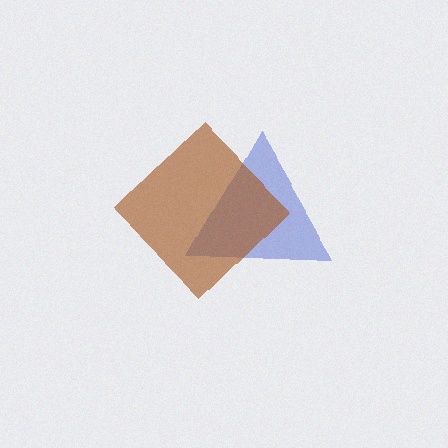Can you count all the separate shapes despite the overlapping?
Yes, there are 2 separate shapes.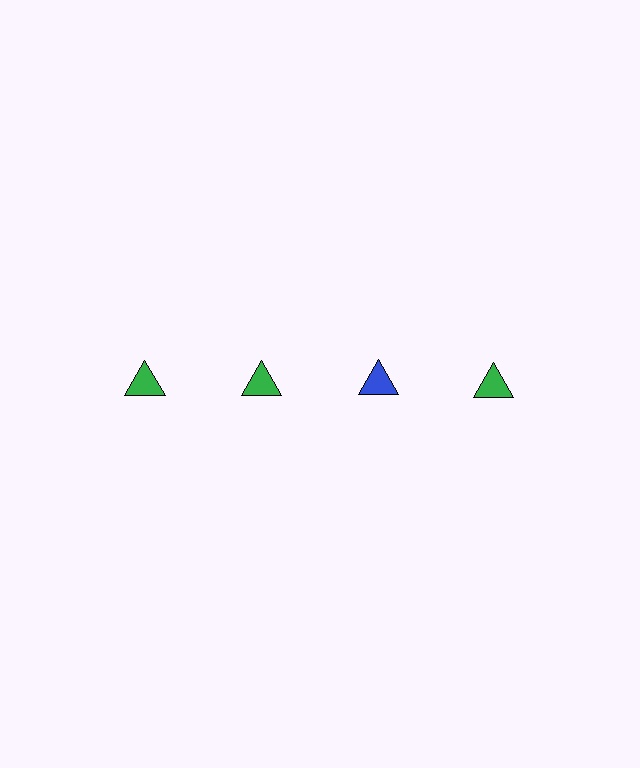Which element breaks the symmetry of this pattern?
The blue triangle in the top row, center column breaks the symmetry. All other shapes are green triangles.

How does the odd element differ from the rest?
It has a different color: blue instead of green.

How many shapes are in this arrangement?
There are 4 shapes arranged in a grid pattern.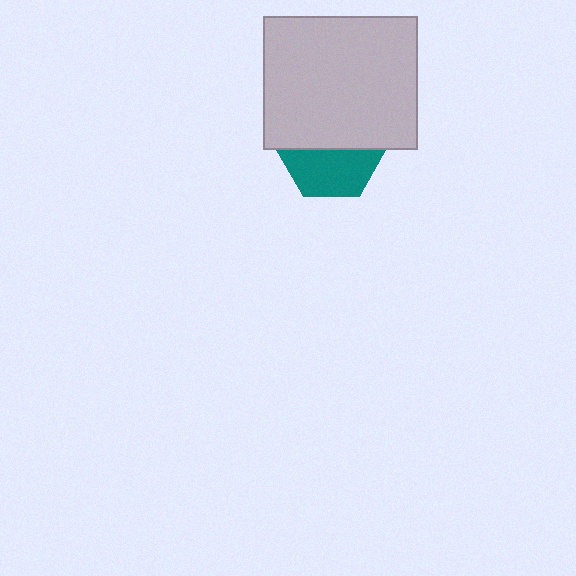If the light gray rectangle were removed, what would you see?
You would see the complete teal hexagon.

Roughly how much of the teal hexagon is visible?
About half of it is visible (roughly 49%).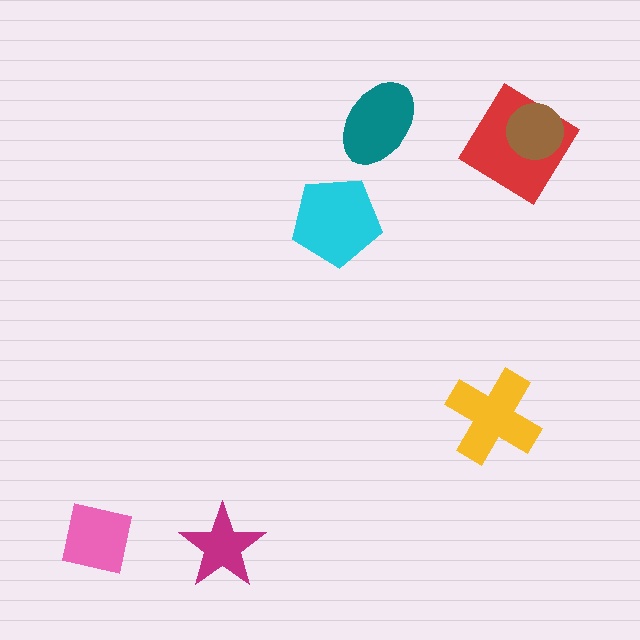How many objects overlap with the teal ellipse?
0 objects overlap with the teal ellipse.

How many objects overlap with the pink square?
0 objects overlap with the pink square.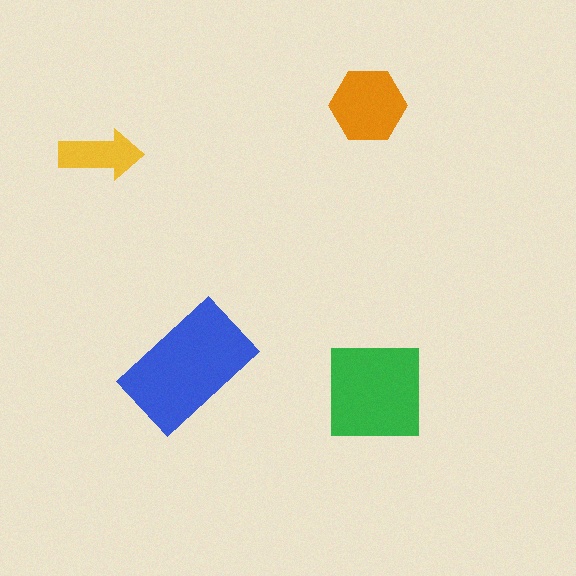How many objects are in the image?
There are 4 objects in the image.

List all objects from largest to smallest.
The blue rectangle, the green square, the orange hexagon, the yellow arrow.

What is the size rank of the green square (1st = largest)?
2nd.